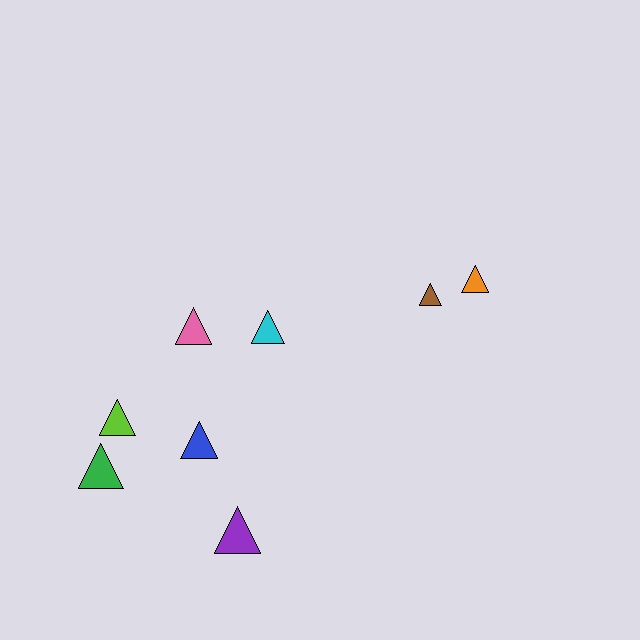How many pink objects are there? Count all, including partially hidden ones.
There is 1 pink object.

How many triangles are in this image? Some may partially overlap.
There are 8 triangles.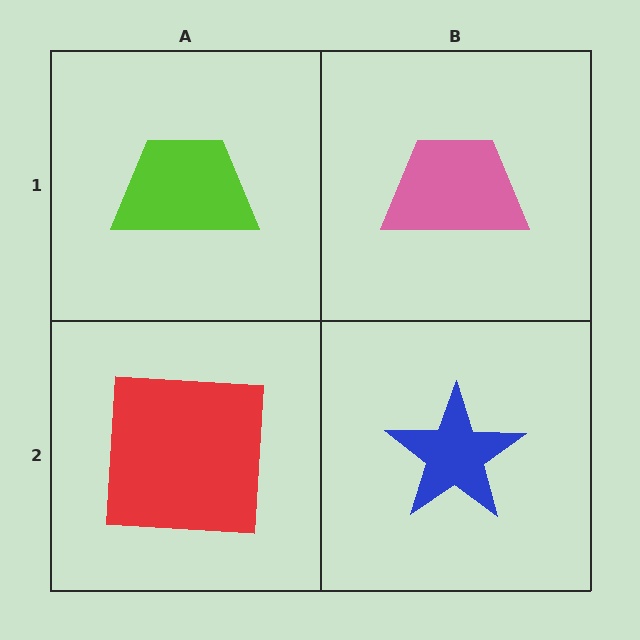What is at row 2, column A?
A red square.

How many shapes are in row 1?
2 shapes.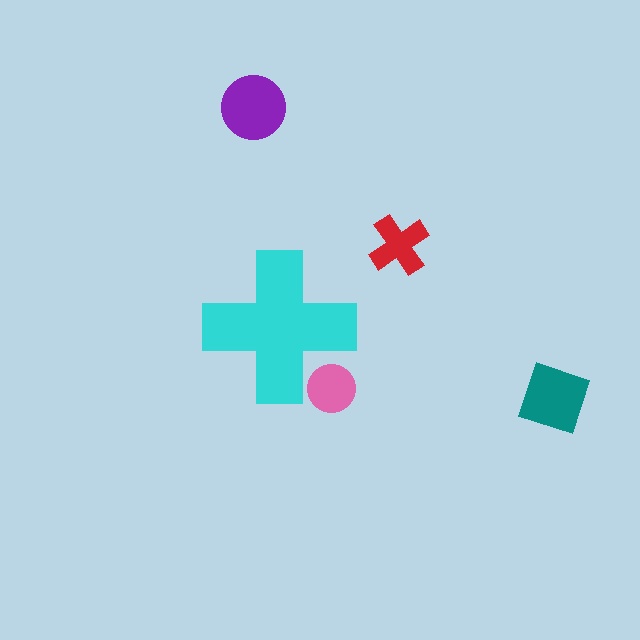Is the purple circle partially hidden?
No, the purple circle is fully visible.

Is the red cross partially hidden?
No, the red cross is fully visible.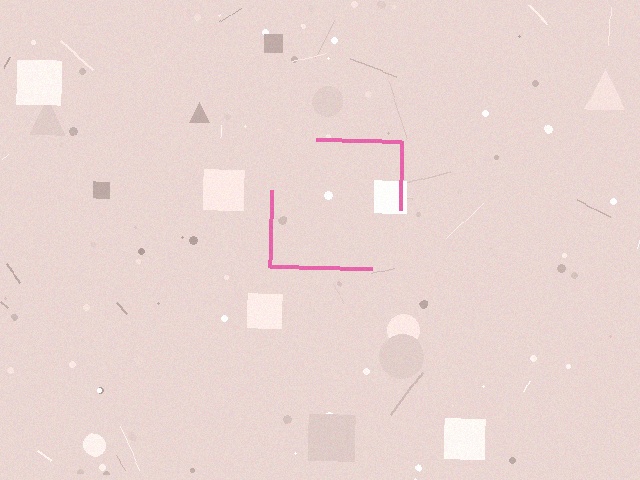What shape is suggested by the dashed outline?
The dashed outline suggests a square.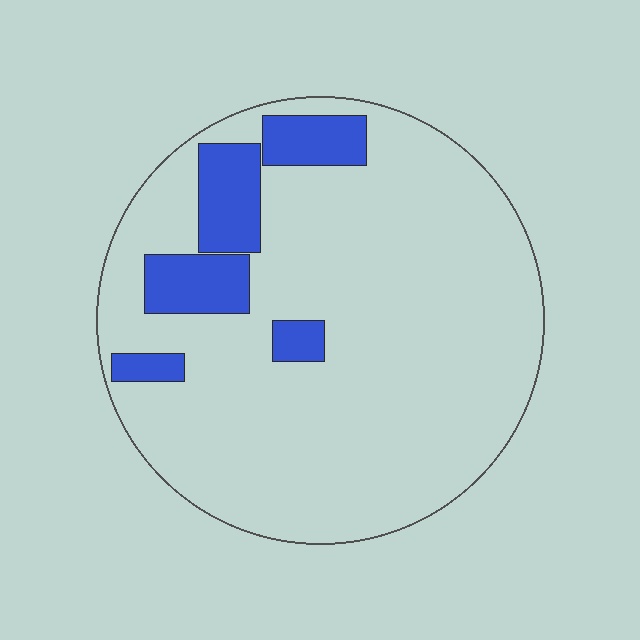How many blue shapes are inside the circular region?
5.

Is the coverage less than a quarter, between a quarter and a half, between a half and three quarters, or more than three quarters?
Less than a quarter.